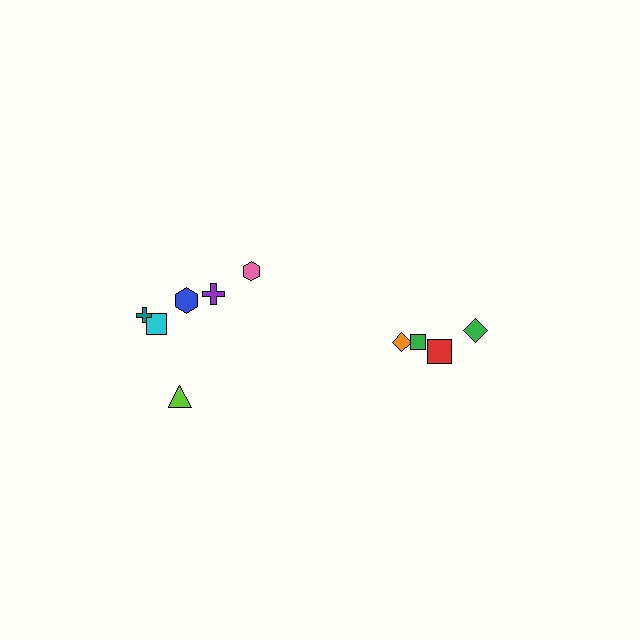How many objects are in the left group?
There are 6 objects.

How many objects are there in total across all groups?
There are 10 objects.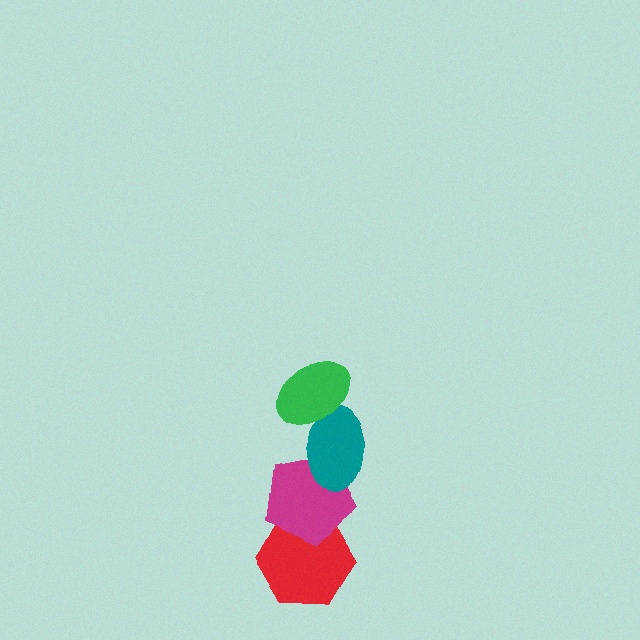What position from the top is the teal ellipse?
The teal ellipse is 2nd from the top.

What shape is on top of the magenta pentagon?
The teal ellipse is on top of the magenta pentagon.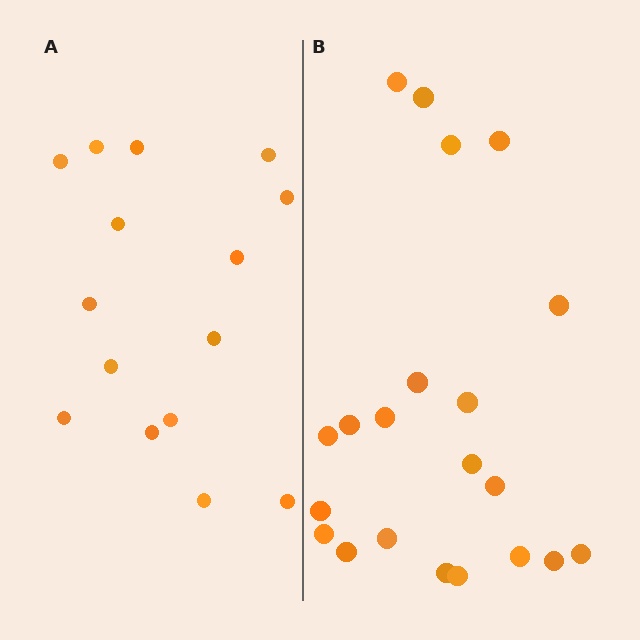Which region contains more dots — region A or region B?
Region B (the right region) has more dots.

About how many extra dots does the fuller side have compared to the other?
Region B has about 6 more dots than region A.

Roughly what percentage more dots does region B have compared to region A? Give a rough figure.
About 40% more.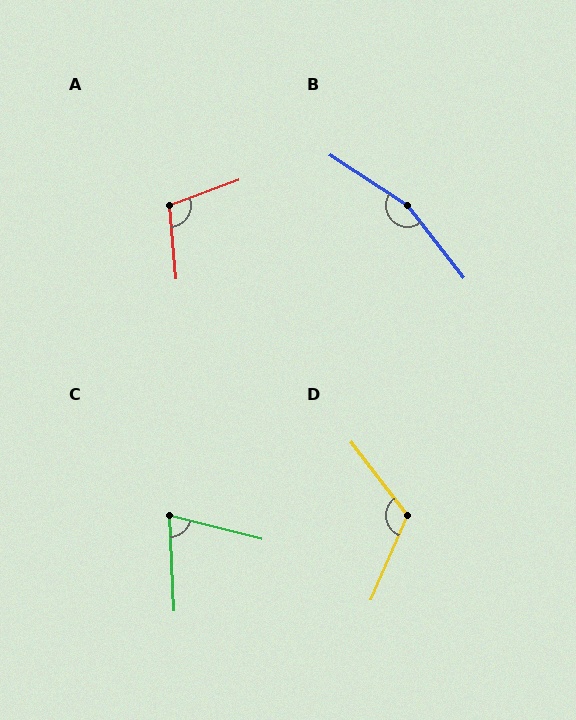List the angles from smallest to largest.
C (73°), A (105°), D (119°), B (161°).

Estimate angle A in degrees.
Approximately 105 degrees.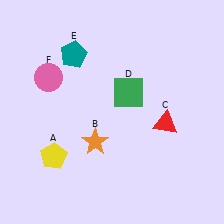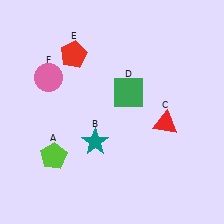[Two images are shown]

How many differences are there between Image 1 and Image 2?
There are 3 differences between the two images.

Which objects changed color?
A changed from yellow to lime. B changed from orange to teal. E changed from teal to red.